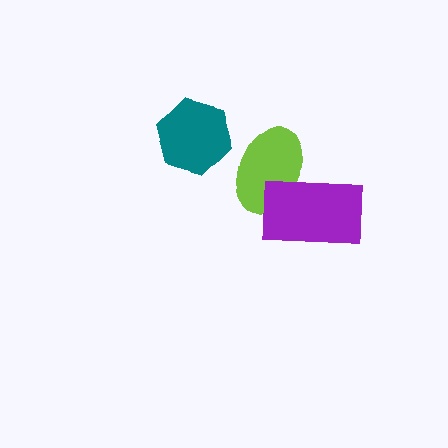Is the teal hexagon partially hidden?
No, no other shape covers it.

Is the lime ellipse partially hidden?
Yes, it is partially covered by another shape.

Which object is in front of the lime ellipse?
The purple rectangle is in front of the lime ellipse.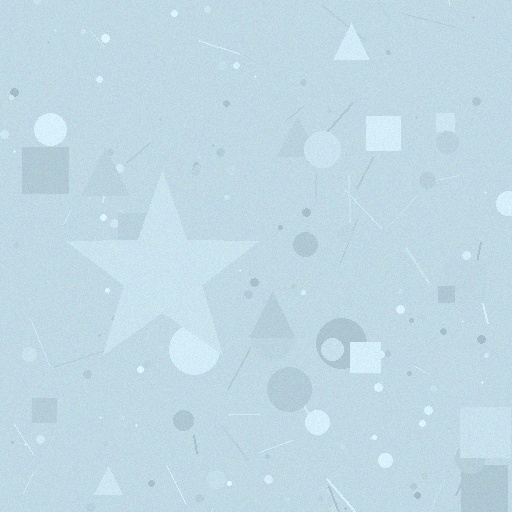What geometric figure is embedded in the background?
A star is embedded in the background.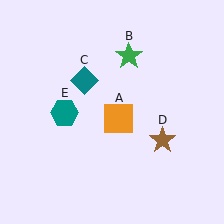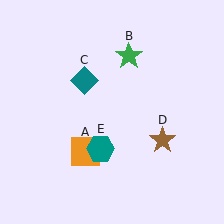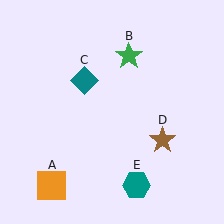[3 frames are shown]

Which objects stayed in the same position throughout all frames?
Green star (object B) and teal diamond (object C) and brown star (object D) remained stationary.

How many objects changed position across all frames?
2 objects changed position: orange square (object A), teal hexagon (object E).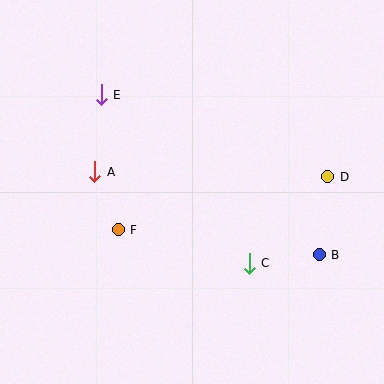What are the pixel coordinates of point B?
Point B is at (319, 255).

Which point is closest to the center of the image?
Point F at (118, 230) is closest to the center.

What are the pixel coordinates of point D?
Point D is at (328, 177).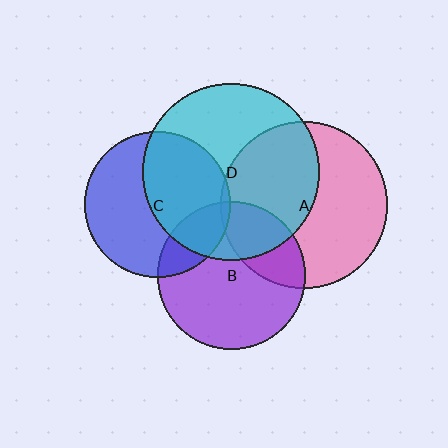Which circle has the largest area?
Circle D (cyan).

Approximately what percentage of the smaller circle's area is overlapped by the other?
Approximately 45%.